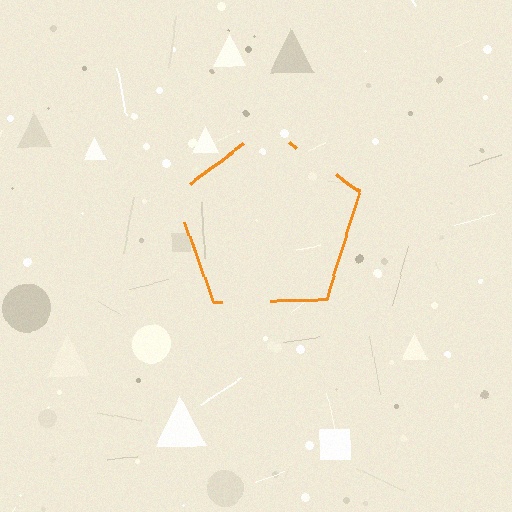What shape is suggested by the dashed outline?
The dashed outline suggests a pentagon.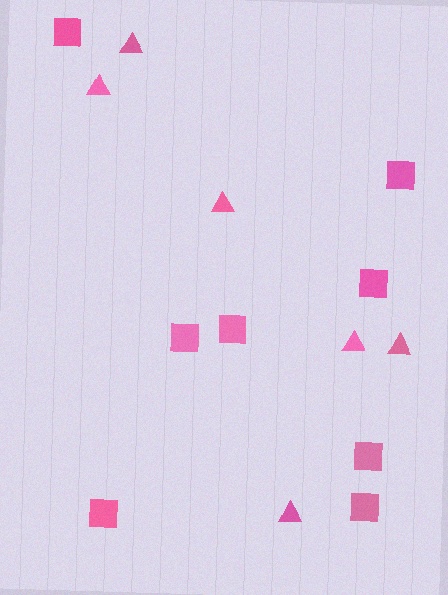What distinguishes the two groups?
There are 2 groups: one group of squares (8) and one group of triangles (6).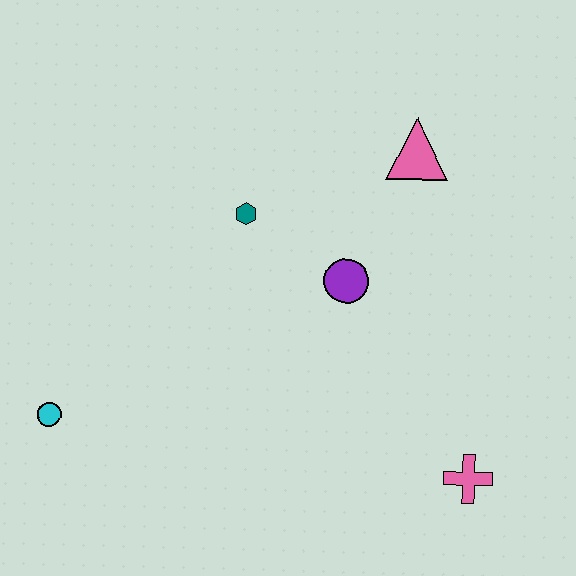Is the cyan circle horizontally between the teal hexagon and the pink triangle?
No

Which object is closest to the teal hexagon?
The purple circle is closest to the teal hexagon.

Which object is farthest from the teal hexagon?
The pink cross is farthest from the teal hexagon.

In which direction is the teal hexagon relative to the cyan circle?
The teal hexagon is above the cyan circle.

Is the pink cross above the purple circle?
No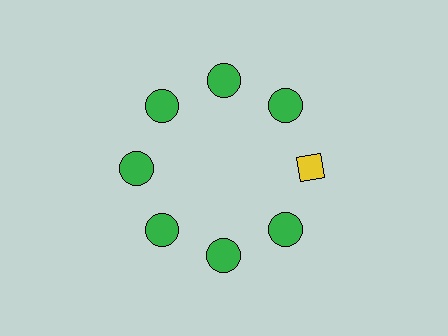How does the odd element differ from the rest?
It differs in both color (yellow instead of green) and shape (diamond instead of circle).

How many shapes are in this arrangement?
There are 8 shapes arranged in a ring pattern.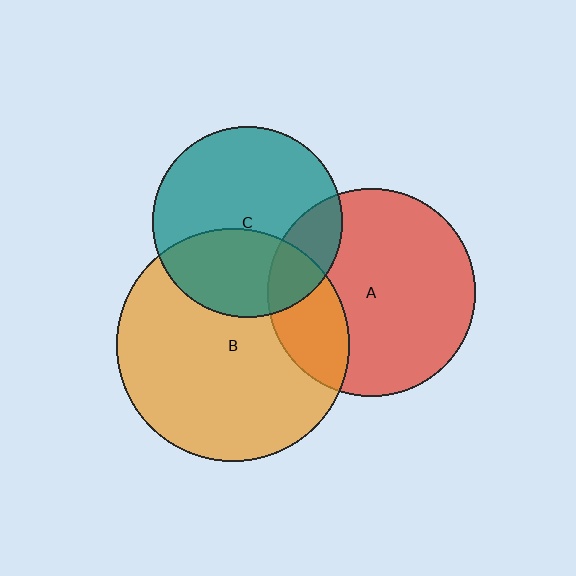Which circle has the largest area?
Circle B (orange).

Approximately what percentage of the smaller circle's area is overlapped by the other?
Approximately 35%.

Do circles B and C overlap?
Yes.